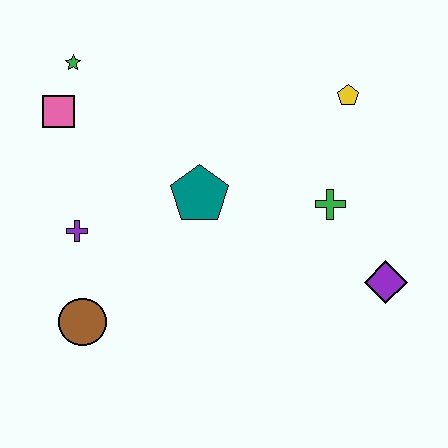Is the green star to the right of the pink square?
Yes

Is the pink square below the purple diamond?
No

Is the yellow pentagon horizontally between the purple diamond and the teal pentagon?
Yes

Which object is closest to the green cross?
The purple diamond is closest to the green cross.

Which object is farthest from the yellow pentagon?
The brown circle is farthest from the yellow pentagon.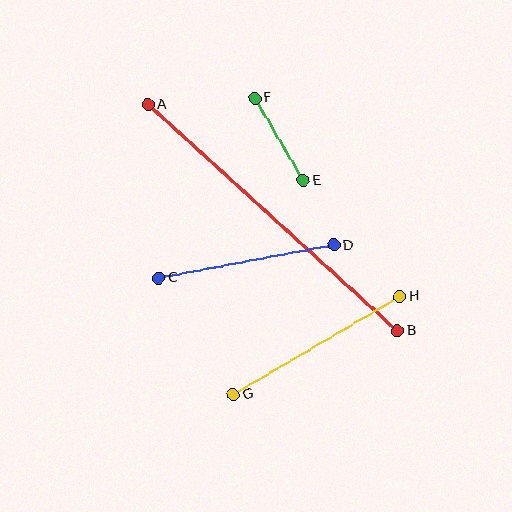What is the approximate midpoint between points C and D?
The midpoint is at approximately (246, 262) pixels.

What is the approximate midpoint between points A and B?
The midpoint is at approximately (273, 218) pixels.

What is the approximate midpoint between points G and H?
The midpoint is at approximately (317, 346) pixels.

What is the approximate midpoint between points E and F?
The midpoint is at approximately (279, 139) pixels.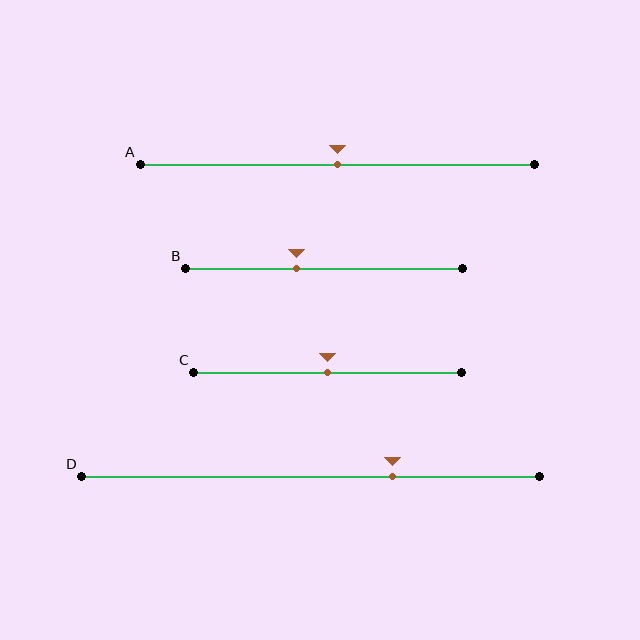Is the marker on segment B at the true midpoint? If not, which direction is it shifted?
No, the marker on segment B is shifted to the left by about 10% of the segment length.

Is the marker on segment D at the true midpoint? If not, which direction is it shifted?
No, the marker on segment D is shifted to the right by about 18% of the segment length.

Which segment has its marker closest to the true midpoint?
Segment A has its marker closest to the true midpoint.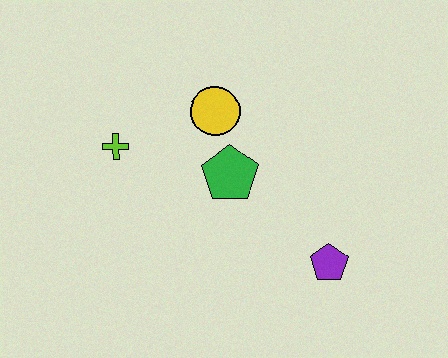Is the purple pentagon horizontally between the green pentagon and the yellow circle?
No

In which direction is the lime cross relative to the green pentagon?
The lime cross is to the left of the green pentagon.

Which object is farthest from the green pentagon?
The purple pentagon is farthest from the green pentagon.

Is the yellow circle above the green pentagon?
Yes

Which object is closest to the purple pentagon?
The green pentagon is closest to the purple pentagon.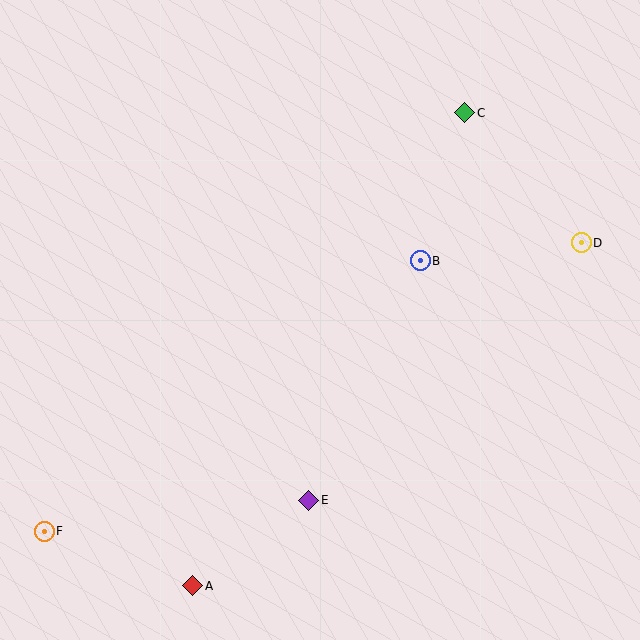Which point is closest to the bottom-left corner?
Point F is closest to the bottom-left corner.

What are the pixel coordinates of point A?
Point A is at (193, 586).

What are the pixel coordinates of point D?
Point D is at (581, 243).